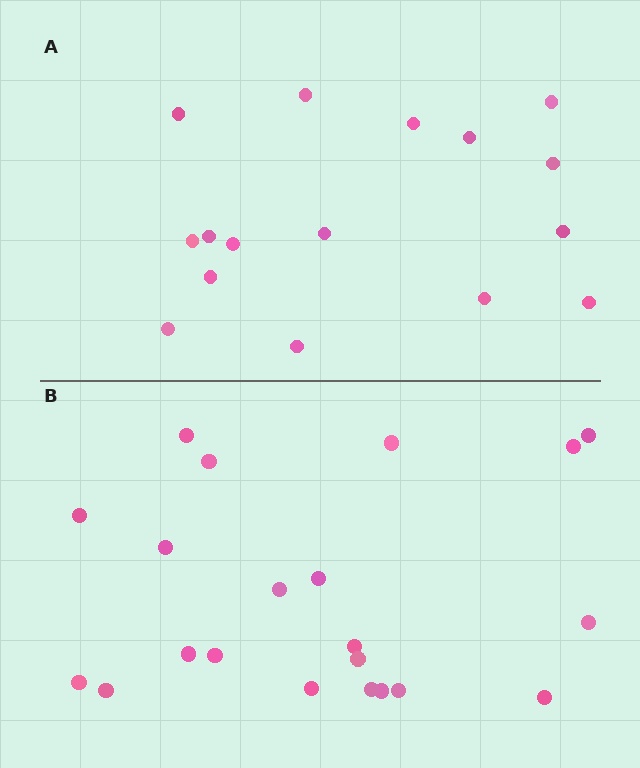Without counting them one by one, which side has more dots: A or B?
Region B (the bottom region) has more dots.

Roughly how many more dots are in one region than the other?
Region B has about 5 more dots than region A.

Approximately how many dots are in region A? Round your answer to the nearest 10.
About 20 dots. (The exact count is 16, which rounds to 20.)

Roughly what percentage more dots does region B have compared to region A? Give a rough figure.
About 30% more.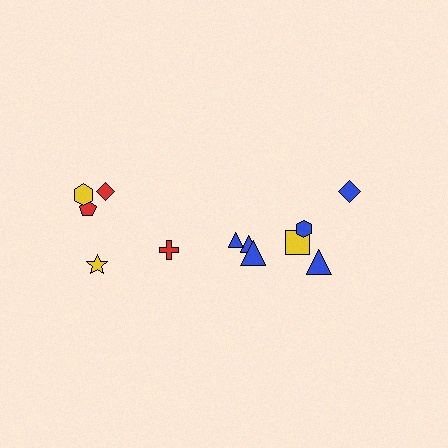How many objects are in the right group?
There are 7 objects.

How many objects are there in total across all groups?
There are 12 objects.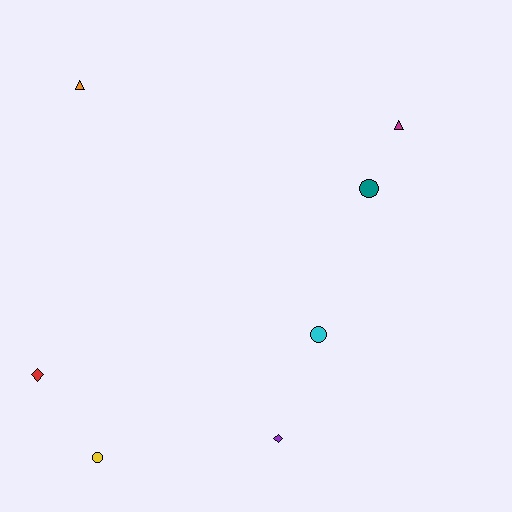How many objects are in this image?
There are 7 objects.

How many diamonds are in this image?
There are 2 diamonds.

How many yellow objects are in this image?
There is 1 yellow object.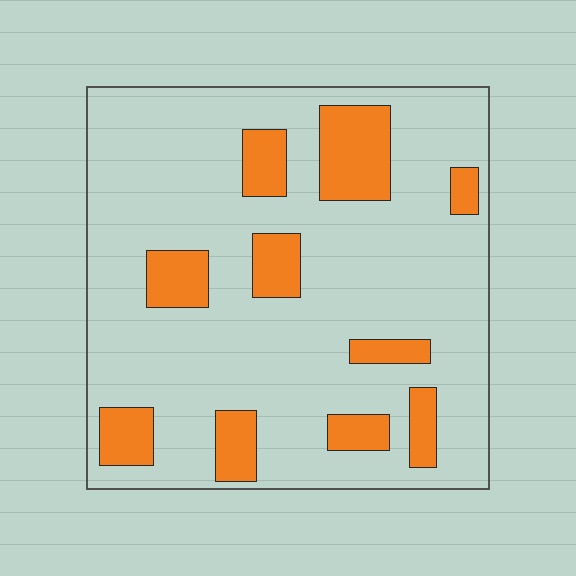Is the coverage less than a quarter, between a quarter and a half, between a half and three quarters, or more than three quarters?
Less than a quarter.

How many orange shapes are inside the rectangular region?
10.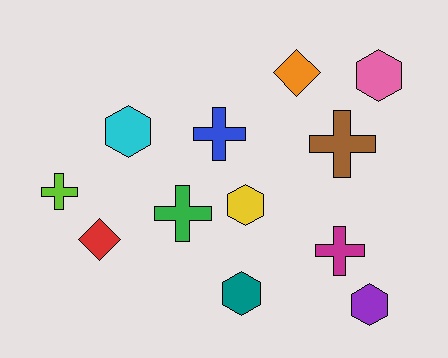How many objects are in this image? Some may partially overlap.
There are 12 objects.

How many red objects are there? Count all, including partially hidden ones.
There is 1 red object.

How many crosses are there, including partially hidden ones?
There are 5 crosses.